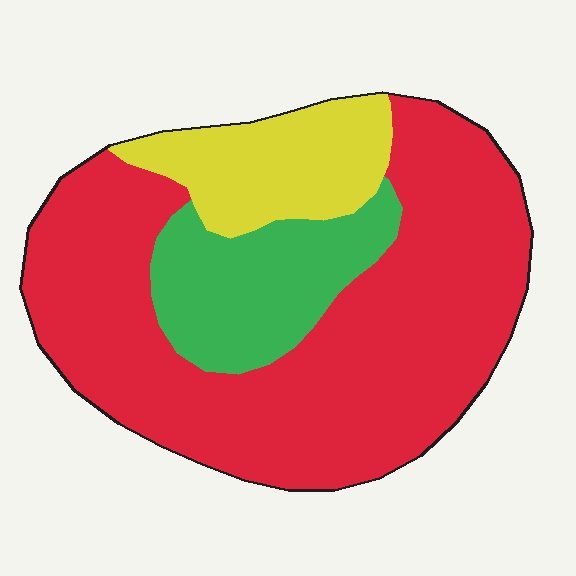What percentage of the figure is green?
Green takes up less than a quarter of the figure.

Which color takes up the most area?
Red, at roughly 65%.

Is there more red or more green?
Red.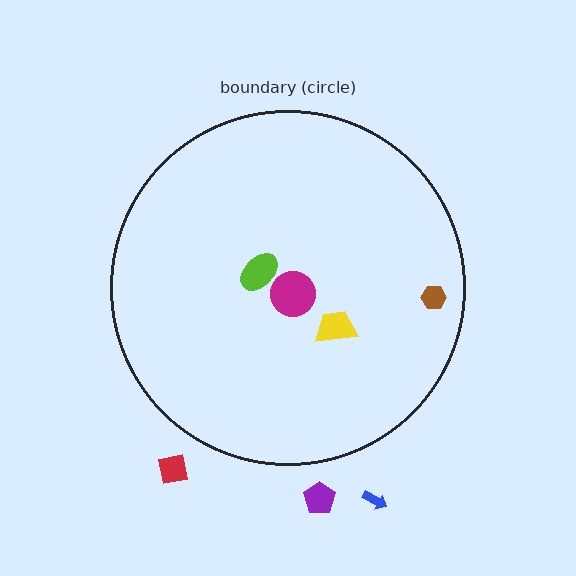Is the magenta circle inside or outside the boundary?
Inside.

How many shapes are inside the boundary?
4 inside, 3 outside.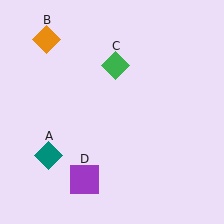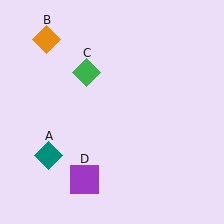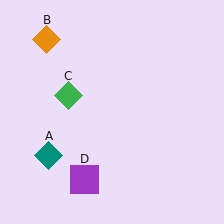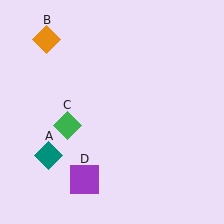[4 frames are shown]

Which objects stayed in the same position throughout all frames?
Teal diamond (object A) and orange diamond (object B) and purple square (object D) remained stationary.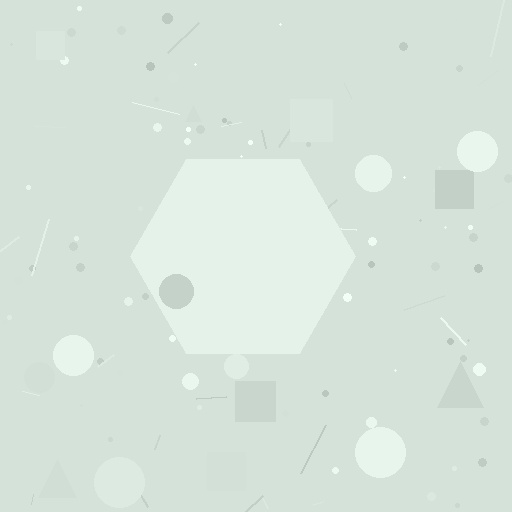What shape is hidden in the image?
A hexagon is hidden in the image.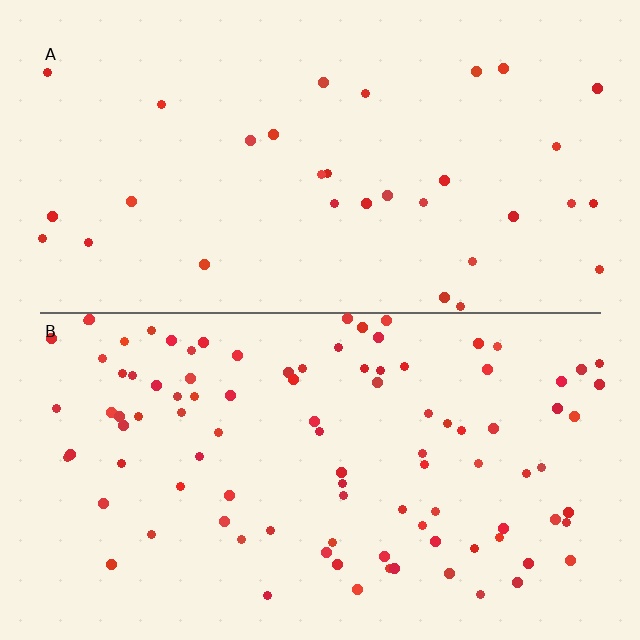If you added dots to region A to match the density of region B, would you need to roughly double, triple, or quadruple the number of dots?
Approximately triple.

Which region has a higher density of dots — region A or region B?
B (the bottom).